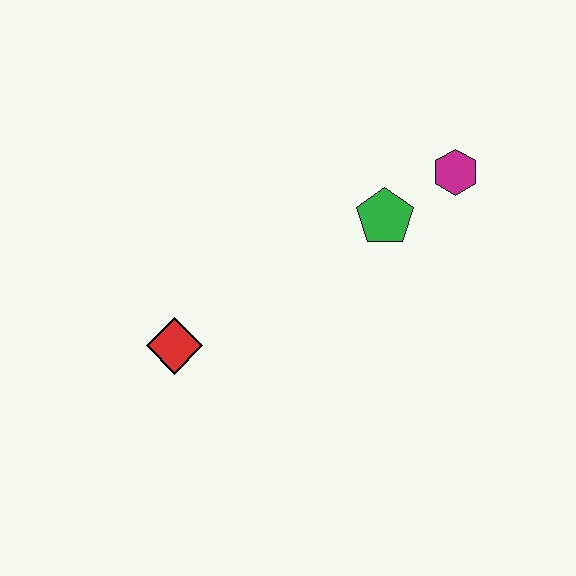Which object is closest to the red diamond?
The green pentagon is closest to the red diamond.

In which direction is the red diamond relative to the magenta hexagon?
The red diamond is to the left of the magenta hexagon.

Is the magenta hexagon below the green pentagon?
No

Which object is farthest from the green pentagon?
The red diamond is farthest from the green pentagon.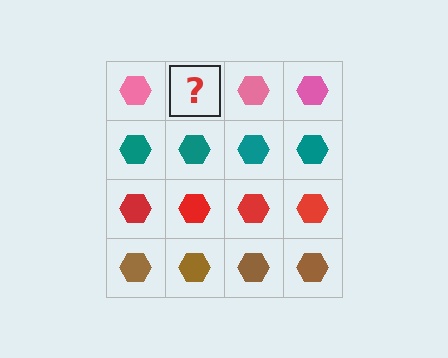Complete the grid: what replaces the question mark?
The question mark should be replaced with a pink hexagon.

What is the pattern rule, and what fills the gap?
The rule is that each row has a consistent color. The gap should be filled with a pink hexagon.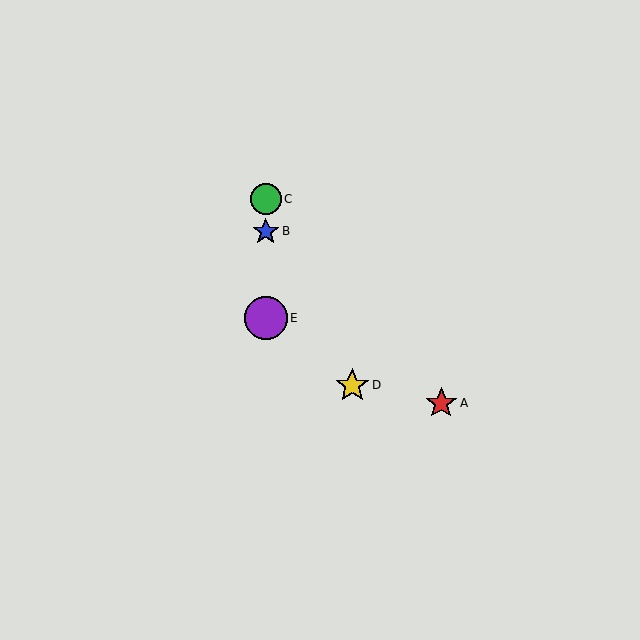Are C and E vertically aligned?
Yes, both are at x≈266.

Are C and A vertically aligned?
No, C is at x≈266 and A is at x≈441.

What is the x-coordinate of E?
Object E is at x≈266.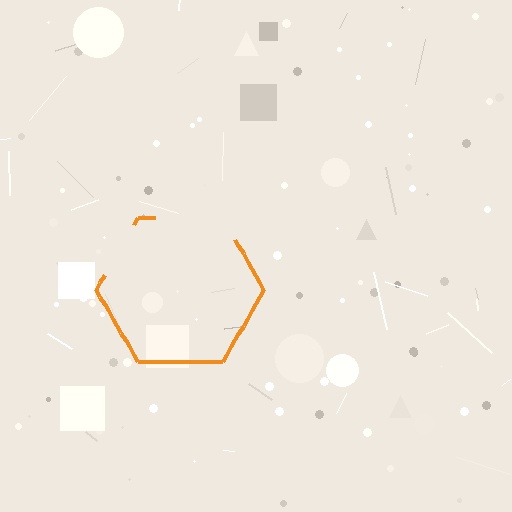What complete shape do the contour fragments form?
The contour fragments form a hexagon.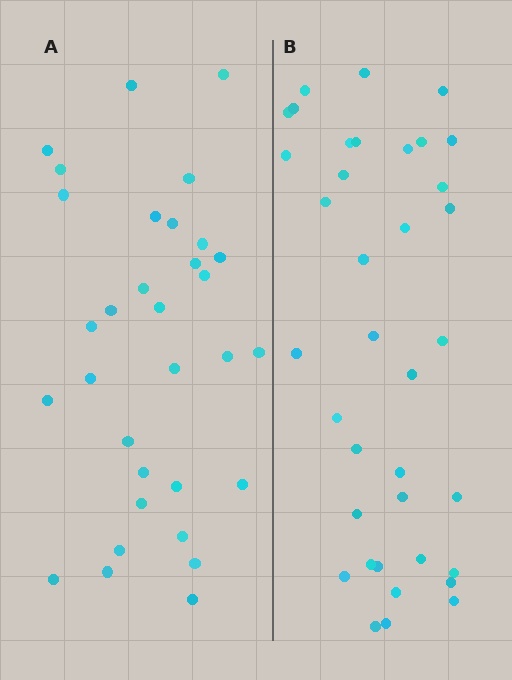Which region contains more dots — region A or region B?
Region B (the right region) has more dots.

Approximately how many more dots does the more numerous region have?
Region B has about 5 more dots than region A.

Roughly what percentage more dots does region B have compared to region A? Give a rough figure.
About 15% more.